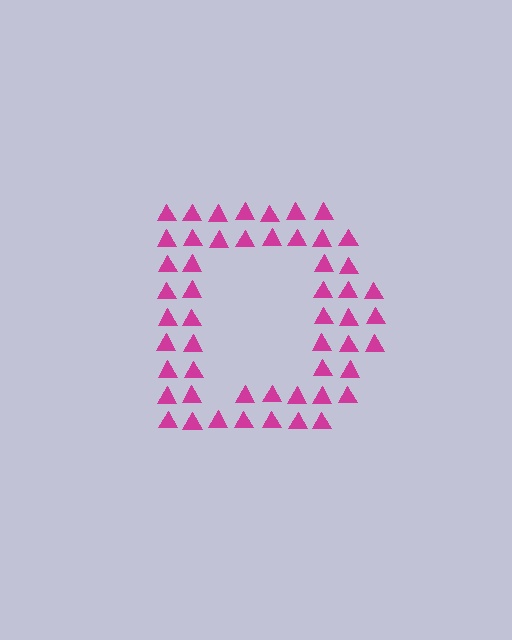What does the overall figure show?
The overall figure shows the letter D.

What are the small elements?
The small elements are triangles.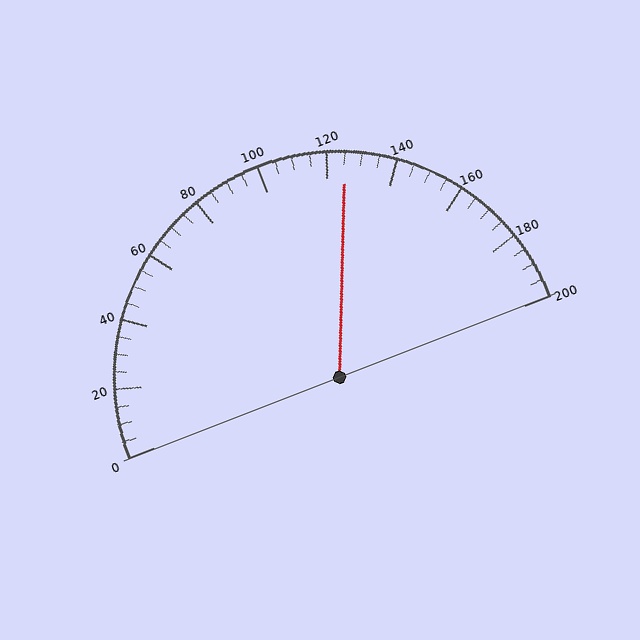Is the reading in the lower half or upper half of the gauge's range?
The reading is in the upper half of the range (0 to 200).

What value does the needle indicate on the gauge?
The needle indicates approximately 125.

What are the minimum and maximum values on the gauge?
The gauge ranges from 0 to 200.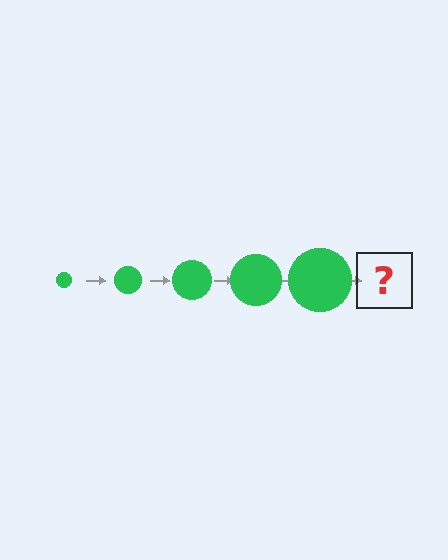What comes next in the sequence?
The next element should be a green circle, larger than the previous one.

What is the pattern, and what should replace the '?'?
The pattern is that the circle gets progressively larger each step. The '?' should be a green circle, larger than the previous one.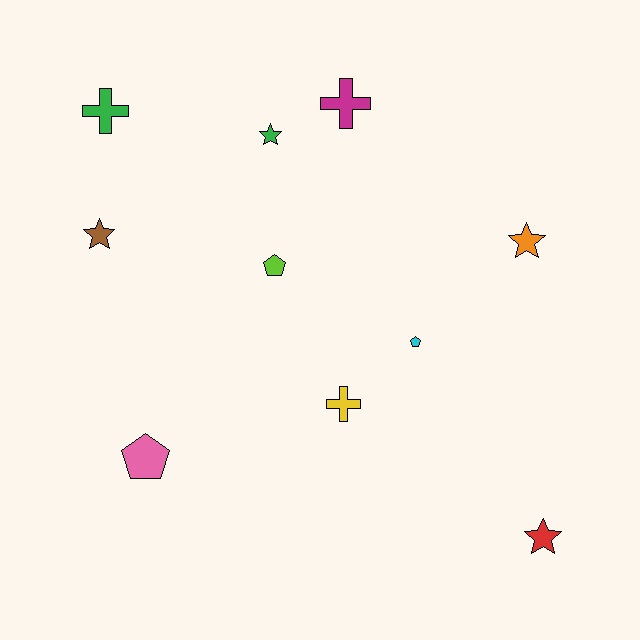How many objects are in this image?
There are 10 objects.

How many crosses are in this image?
There are 3 crosses.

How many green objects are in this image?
There are 2 green objects.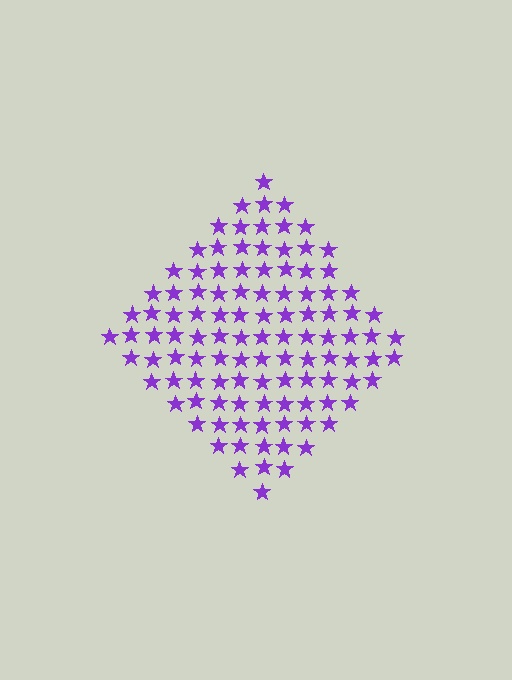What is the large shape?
The large shape is a diamond.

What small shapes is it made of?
It is made of small stars.